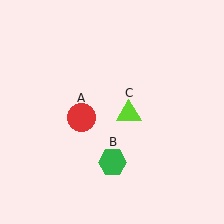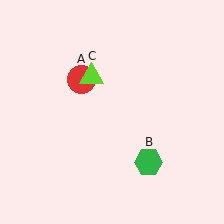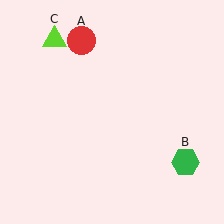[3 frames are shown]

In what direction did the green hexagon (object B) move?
The green hexagon (object B) moved right.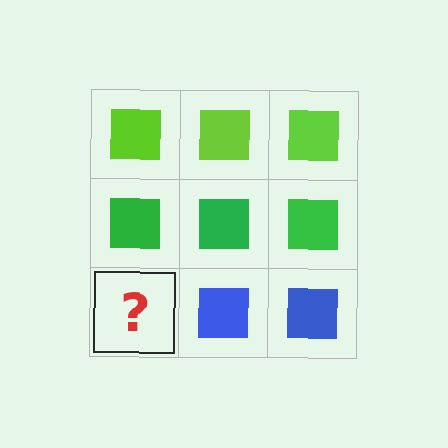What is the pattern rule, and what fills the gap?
The rule is that each row has a consistent color. The gap should be filled with a blue square.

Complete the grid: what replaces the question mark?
The question mark should be replaced with a blue square.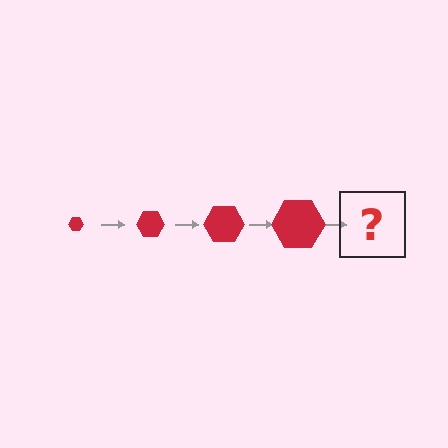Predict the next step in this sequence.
The next step is a red hexagon, larger than the previous one.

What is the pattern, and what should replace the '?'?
The pattern is that the hexagon gets progressively larger each step. The '?' should be a red hexagon, larger than the previous one.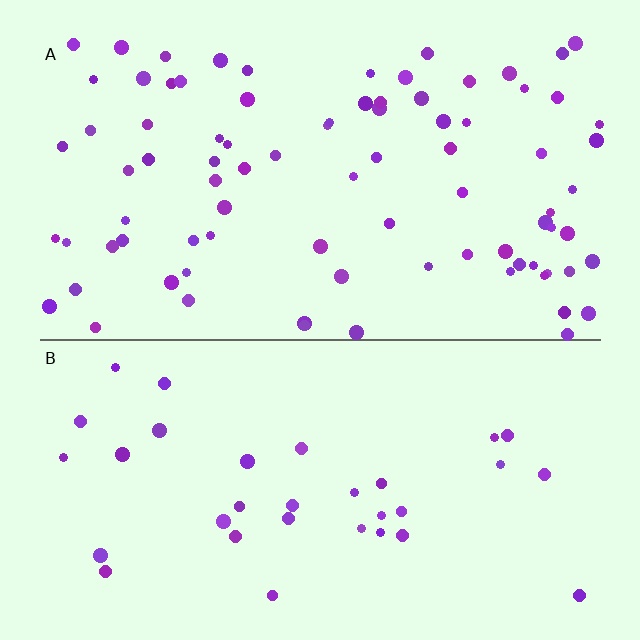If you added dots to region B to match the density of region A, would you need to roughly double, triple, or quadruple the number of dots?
Approximately triple.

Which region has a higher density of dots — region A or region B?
A (the top).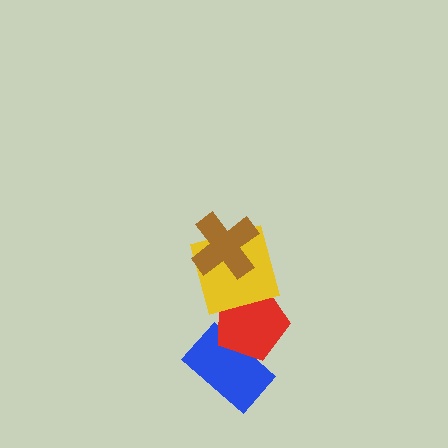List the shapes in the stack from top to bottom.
From top to bottom: the brown cross, the yellow square, the red pentagon, the blue rectangle.